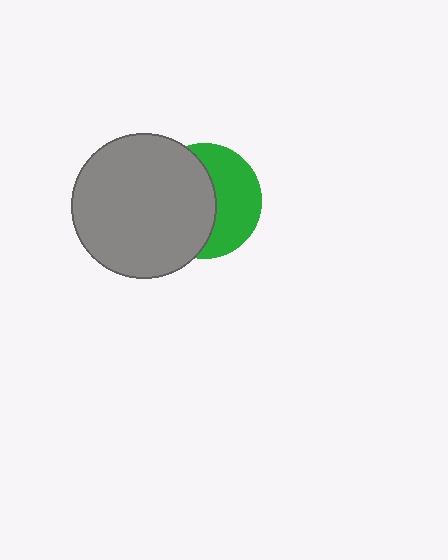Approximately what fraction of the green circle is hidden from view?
Roughly 54% of the green circle is hidden behind the gray circle.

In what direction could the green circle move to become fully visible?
The green circle could move right. That would shift it out from behind the gray circle entirely.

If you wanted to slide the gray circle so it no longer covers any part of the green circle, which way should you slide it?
Slide it left — that is the most direct way to separate the two shapes.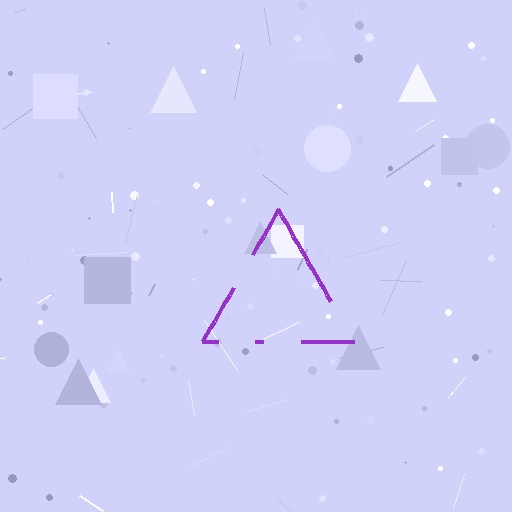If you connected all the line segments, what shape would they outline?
They would outline a triangle.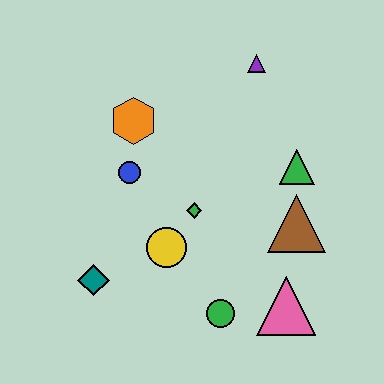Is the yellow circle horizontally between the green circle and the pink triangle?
No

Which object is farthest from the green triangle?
The teal diamond is farthest from the green triangle.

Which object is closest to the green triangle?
The brown triangle is closest to the green triangle.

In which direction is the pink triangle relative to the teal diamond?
The pink triangle is to the right of the teal diamond.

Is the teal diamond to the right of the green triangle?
No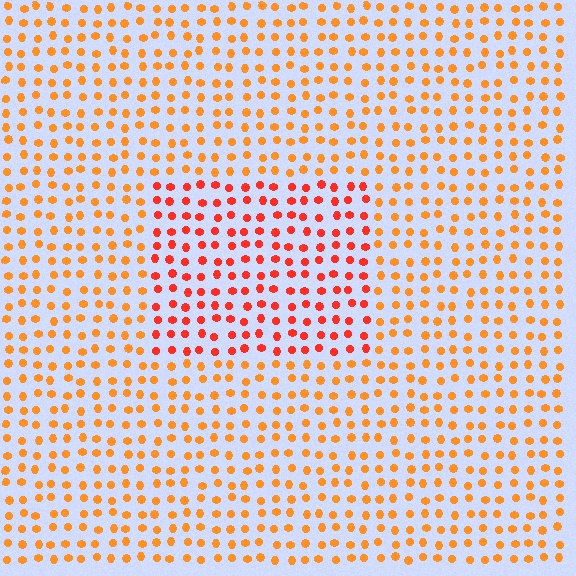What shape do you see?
I see a rectangle.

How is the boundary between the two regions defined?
The boundary is defined purely by a slight shift in hue (about 27 degrees). Spacing, size, and orientation are identical on both sides.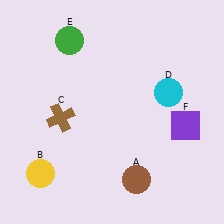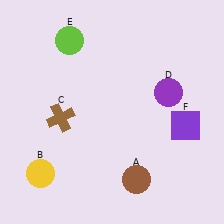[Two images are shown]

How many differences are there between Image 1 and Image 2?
There are 2 differences between the two images.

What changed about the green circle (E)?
In Image 1, E is green. In Image 2, it changed to lime.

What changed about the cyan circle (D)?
In Image 1, D is cyan. In Image 2, it changed to purple.